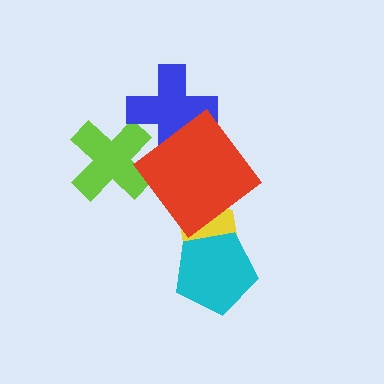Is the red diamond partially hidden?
No, no other shape covers it.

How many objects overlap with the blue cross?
2 objects overlap with the blue cross.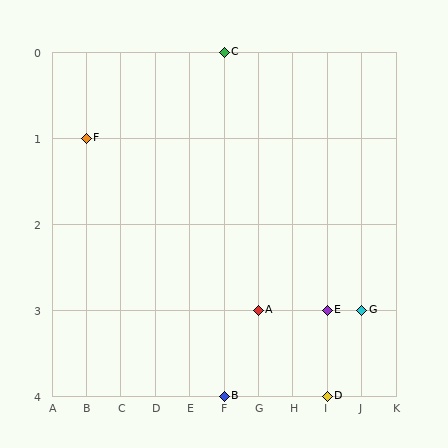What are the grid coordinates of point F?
Point F is at grid coordinates (B, 1).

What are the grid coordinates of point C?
Point C is at grid coordinates (F, 0).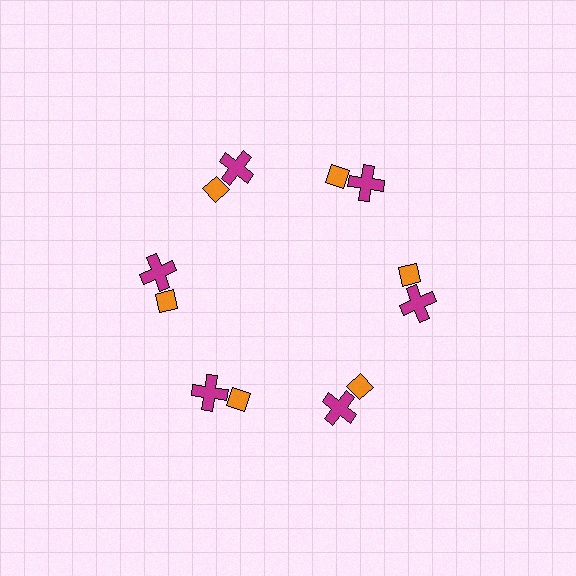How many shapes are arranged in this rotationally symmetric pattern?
There are 12 shapes, arranged in 6 groups of 2.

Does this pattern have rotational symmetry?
Yes, this pattern has 6-fold rotational symmetry. It looks the same after rotating 60 degrees around the center.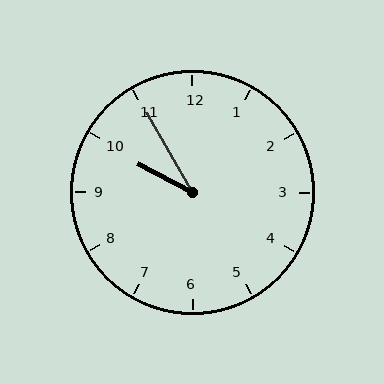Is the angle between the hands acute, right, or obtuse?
It is acute.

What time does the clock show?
9:55.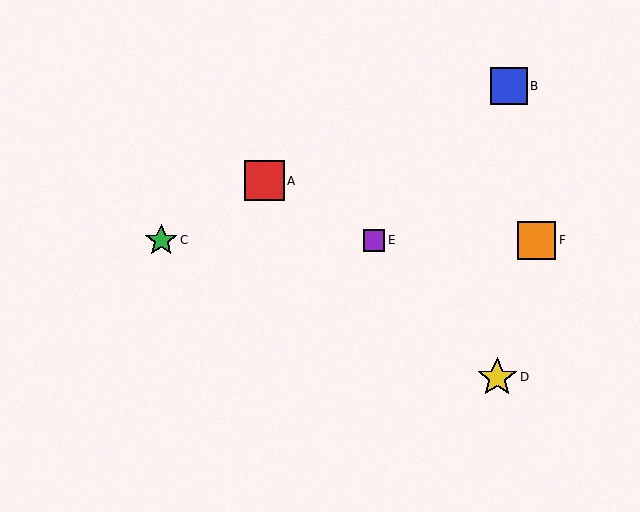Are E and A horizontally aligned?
No, E is at y≈240 and A is at y≈181.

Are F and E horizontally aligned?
Yes, both are at y≈240.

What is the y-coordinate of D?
Object D is at y≈377.